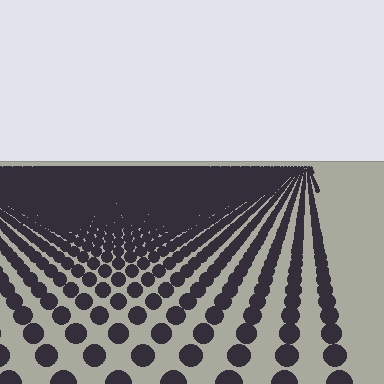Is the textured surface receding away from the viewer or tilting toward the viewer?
The surface is receding away from the viewer. Texture elements get smaller and denser toward the top.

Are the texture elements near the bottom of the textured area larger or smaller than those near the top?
Larger. Near the bottom, elements are closer to the viewer and appear at a bigger on-screen size.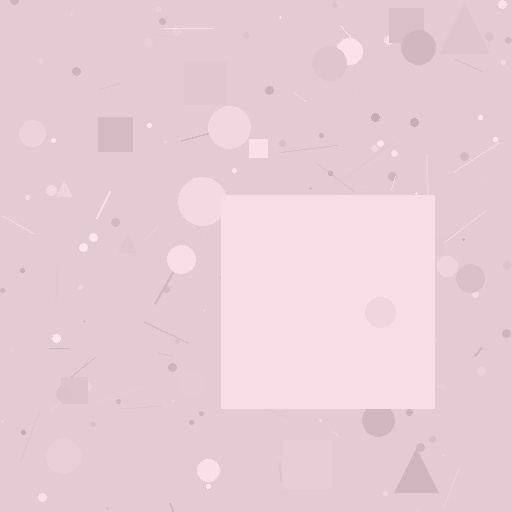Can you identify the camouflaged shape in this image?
The camouflaged shape is a square.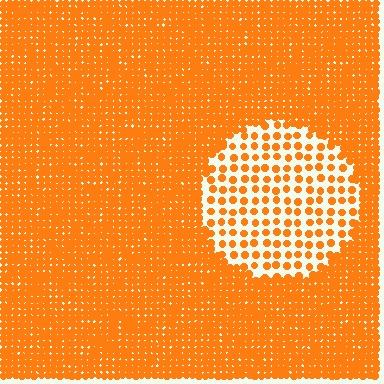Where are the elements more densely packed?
The elements are more densely packed outside the circle boundary.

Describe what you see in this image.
The image contains small orange elements arranged at two different densities. A circle-shaped region is visible where the elements are less densely packed than the surrounding area.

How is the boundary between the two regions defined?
The boundary is defined by a change in element density (approximately 3.0x ratio). All elements are the same color, size, and shape.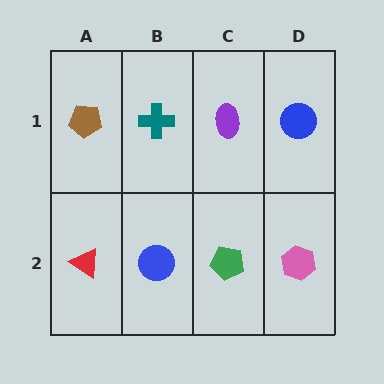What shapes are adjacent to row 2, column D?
A blue circle (row 1, column D), a green pentagon (row 2, column C).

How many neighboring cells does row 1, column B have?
3.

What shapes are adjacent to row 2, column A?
A brown pentagon (row 1, column A), a blue circle (row 2, column B).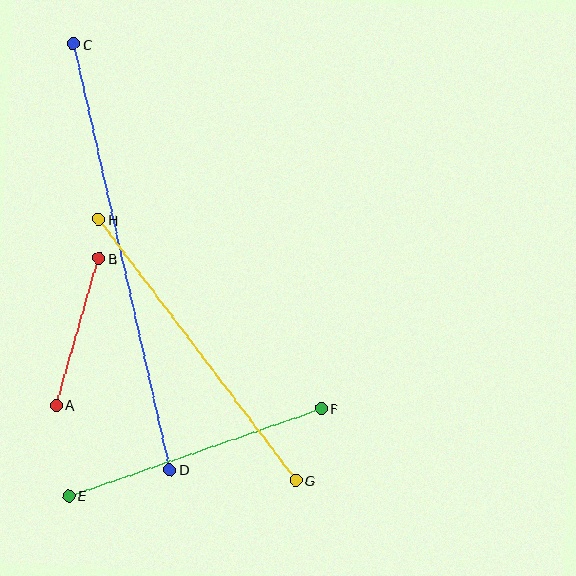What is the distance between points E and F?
The distance is approximately 267 pixels.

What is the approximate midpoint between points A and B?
The midpoint is at approximately (78, 332) pixels.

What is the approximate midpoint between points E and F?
The midpoint is at approximately (195, 452) pixels.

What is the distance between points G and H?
The distance is approximately 327 pixels.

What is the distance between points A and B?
The distance is approximately 153 pixels.